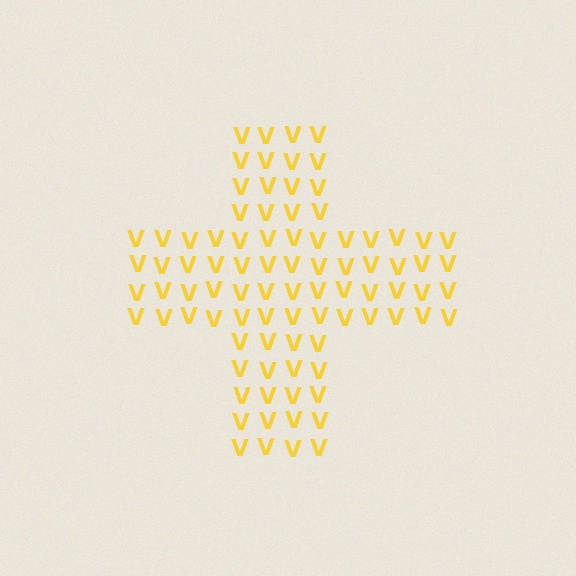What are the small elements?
The small elements are letter V's.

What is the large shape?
The large shape is a cross.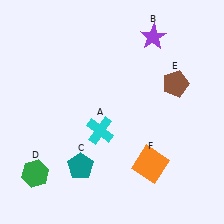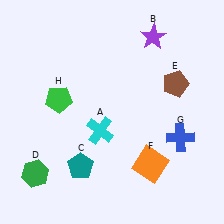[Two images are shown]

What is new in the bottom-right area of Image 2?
A blue cross (G) was added in the bottom-right area of Image 2.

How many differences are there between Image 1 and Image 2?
There are 2 differences between the two images.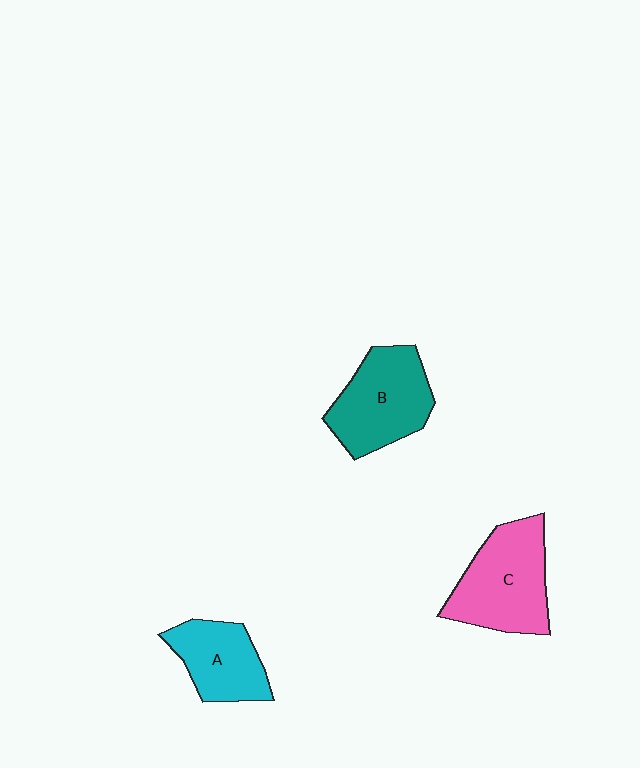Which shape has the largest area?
Shape C (pink).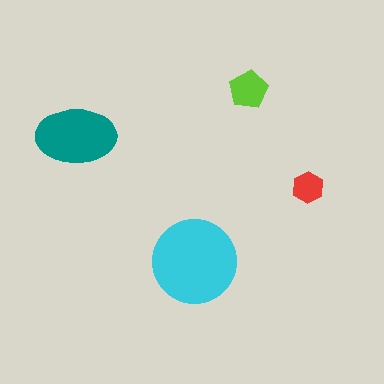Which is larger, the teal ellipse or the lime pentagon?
The teal ellipse.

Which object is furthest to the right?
The red hexagon is rightmost.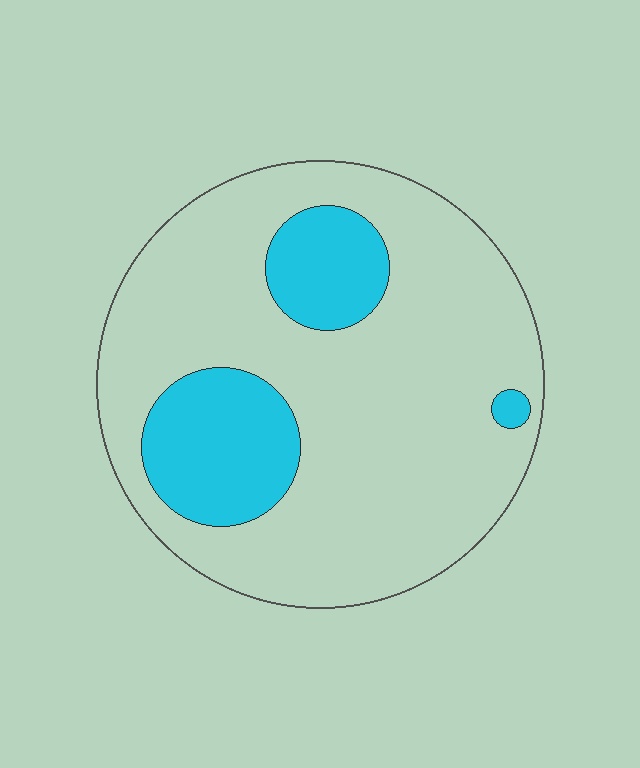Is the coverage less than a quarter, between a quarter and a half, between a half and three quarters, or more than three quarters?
Less than a quarter.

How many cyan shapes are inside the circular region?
3.